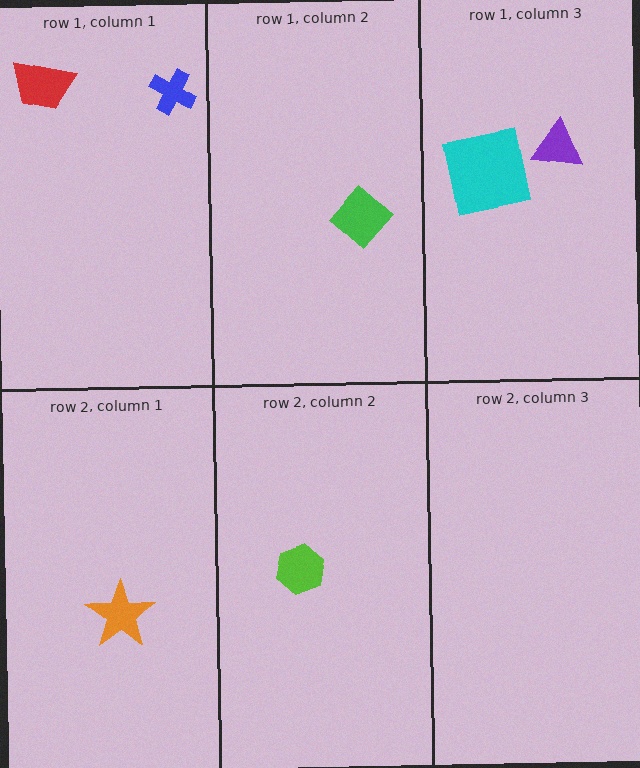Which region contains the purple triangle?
The row 1, column 3 region.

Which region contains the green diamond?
The row 1, column 2 region.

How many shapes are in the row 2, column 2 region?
1.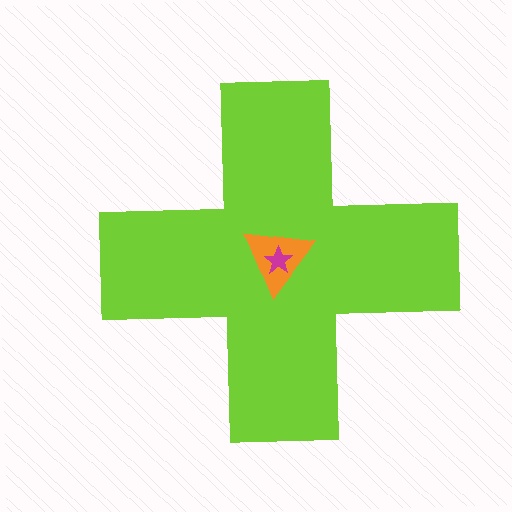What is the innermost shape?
The magenta star.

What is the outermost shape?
The lime cross.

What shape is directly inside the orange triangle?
The magenta star.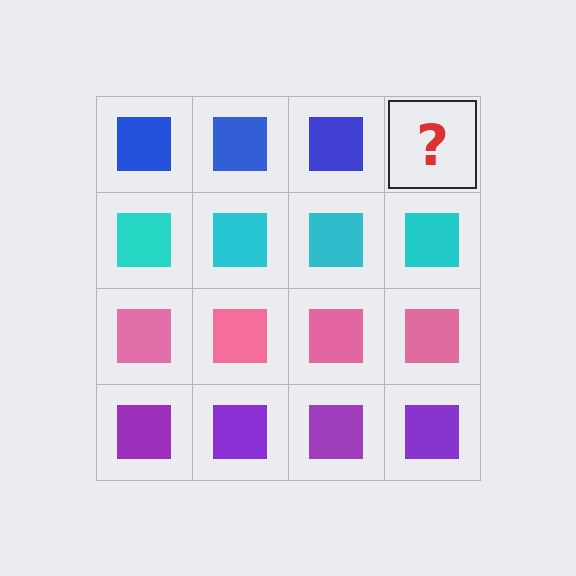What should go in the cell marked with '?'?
The missing cell should contain a blue square.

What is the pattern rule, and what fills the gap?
The rule is that each row has a consistent color. The gap should be filled with a blue square.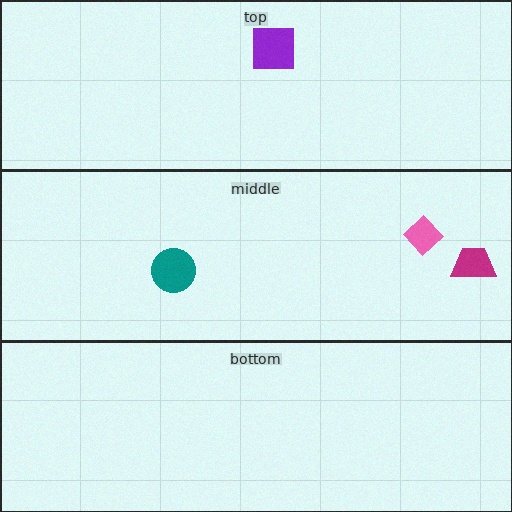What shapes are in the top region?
The purple square.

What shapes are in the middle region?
The pink diamond, the teal circle, the magenta trapezoid.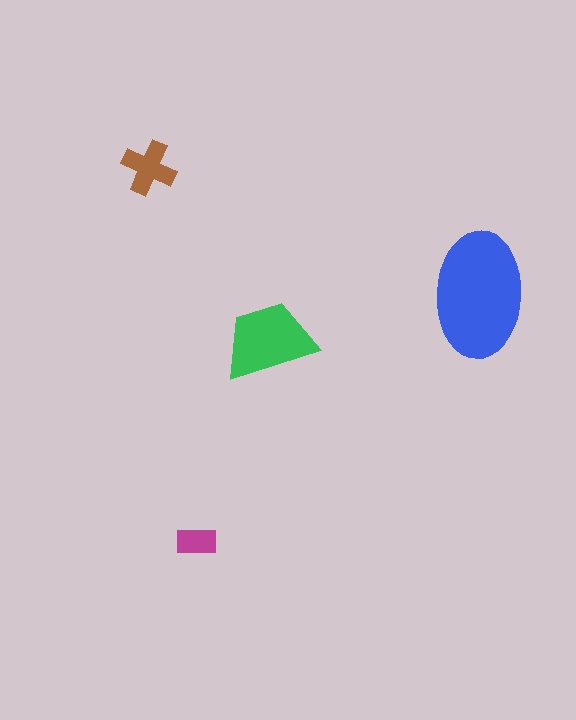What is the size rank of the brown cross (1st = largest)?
3rd.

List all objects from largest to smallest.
The blue ellipse, the green trapezoid, the brown cross, the magenta rectangle.